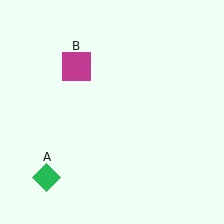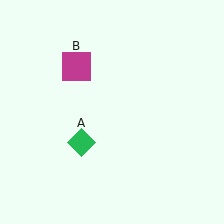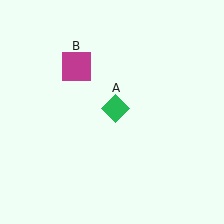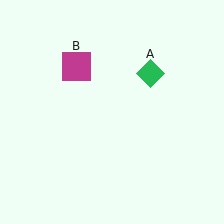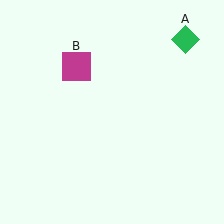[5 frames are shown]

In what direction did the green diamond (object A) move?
The green diamond (object A) moved up and to the right.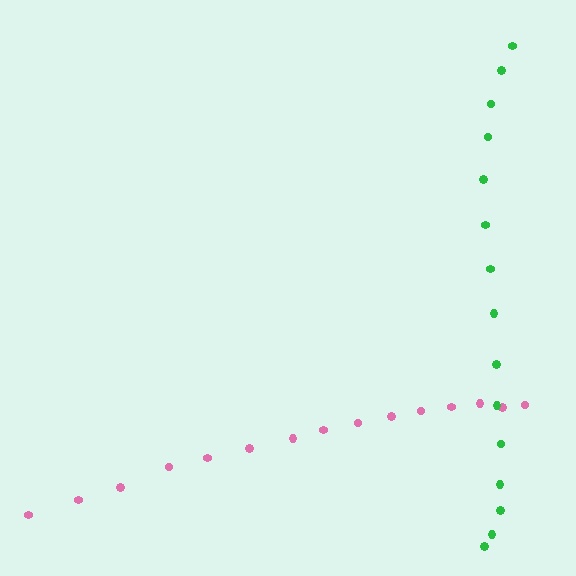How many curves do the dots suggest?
There are 2 distinct paths.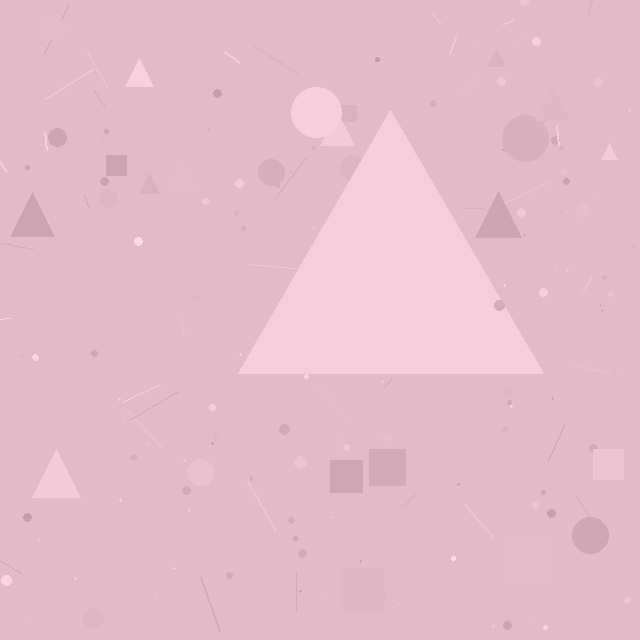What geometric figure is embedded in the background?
A triangle is embedded in the background.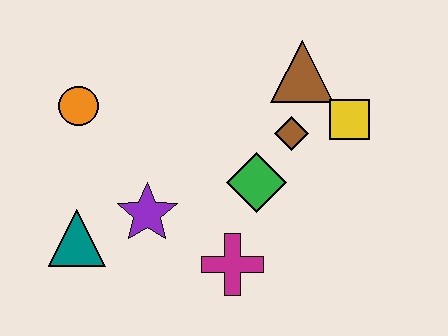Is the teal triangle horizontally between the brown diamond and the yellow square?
No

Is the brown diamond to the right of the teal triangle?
Yes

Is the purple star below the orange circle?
Yes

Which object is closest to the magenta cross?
The green diamond is closest to the magenta cross.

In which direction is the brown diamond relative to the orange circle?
The brown diamond is to the right of the orange circle.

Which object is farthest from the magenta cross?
The orange circle is farthest from the magenta cross.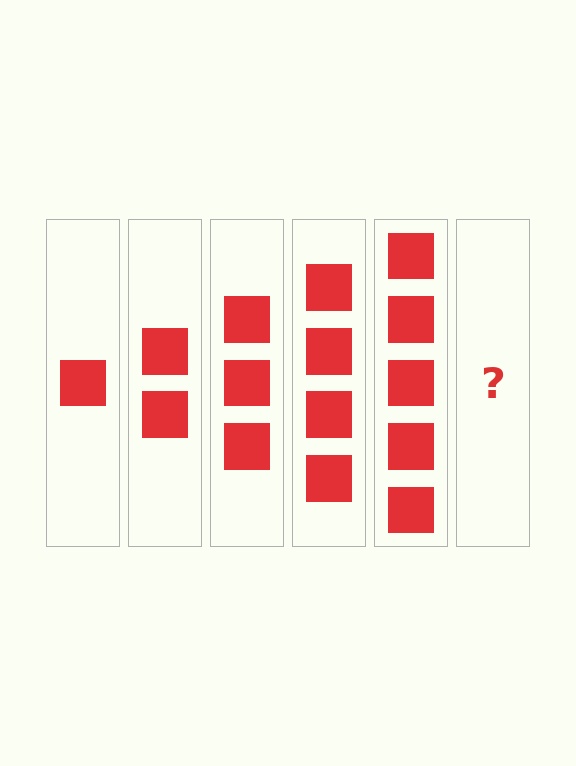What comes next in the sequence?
The next element should be 6 squares.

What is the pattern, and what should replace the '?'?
The pattern is that each step adds one more square. The '?' should be 6 squares.